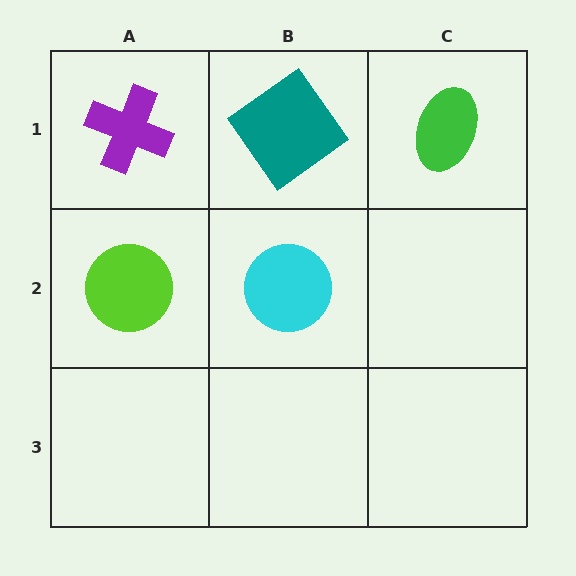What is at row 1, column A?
A purple cross.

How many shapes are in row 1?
3 shapes.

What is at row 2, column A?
A lime circle.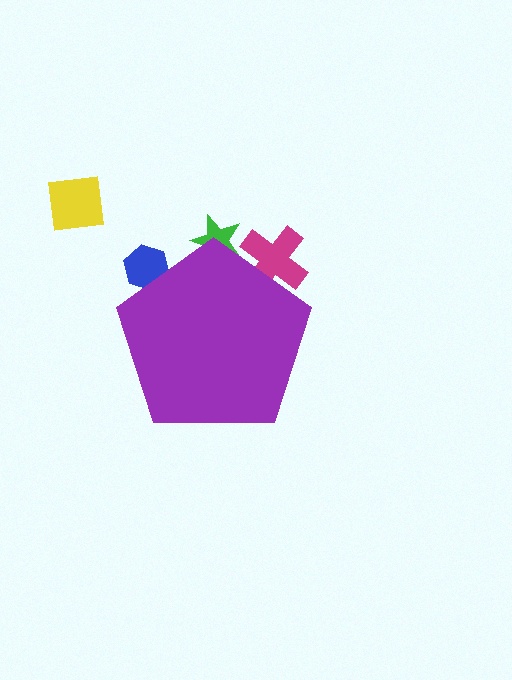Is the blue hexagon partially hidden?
Yes, the blue hexagon is partially hidden behind the purple pentagon.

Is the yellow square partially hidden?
No, the yellow square is fully visible.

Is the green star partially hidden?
Yes, the green star is partially hidden behind the purple pentagon.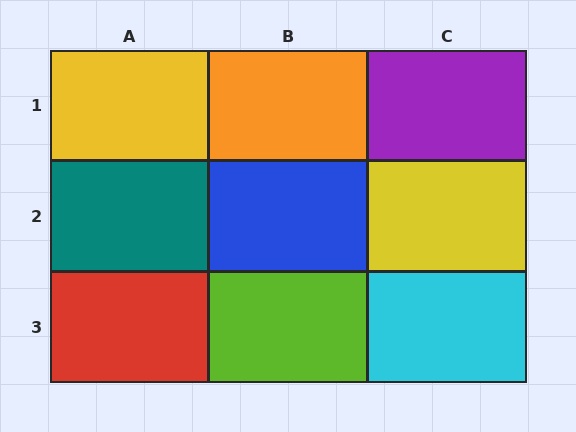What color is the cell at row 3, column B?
Lime.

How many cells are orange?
1 cell is orange.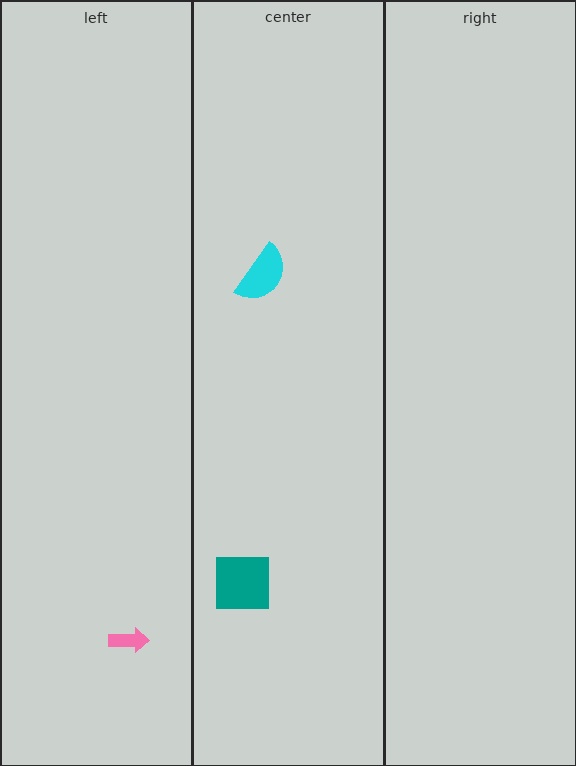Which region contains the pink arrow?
The left region.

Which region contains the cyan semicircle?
The center region.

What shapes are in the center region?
The teal square, the cyan semicircle.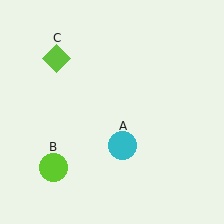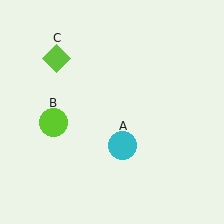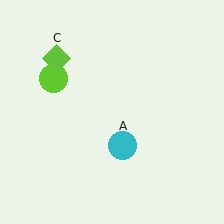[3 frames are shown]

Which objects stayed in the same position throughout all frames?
Cyan circle (object A) and lime diamond (object C) remained stationary.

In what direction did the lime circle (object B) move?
The lime circle (object B) moved up.